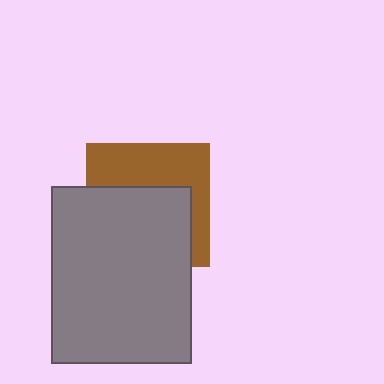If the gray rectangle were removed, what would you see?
You would see the complete brown square.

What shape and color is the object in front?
The object in front is a gray rectangle.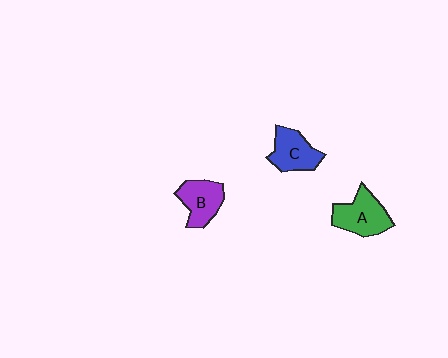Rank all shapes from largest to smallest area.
From largest to smallest: A (green), C (blue), B (purple).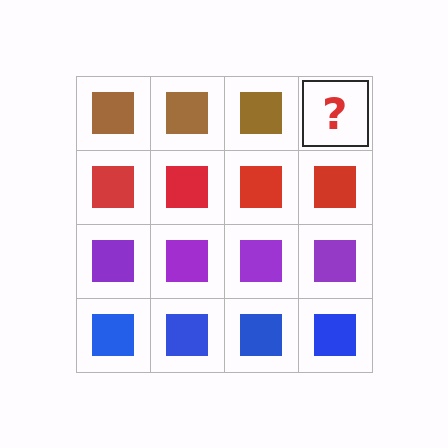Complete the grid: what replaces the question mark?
The question mark should be replaced with a brown square.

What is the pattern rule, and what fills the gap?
The rule is that each row has a consistent color. The gap should be filled with a brown square.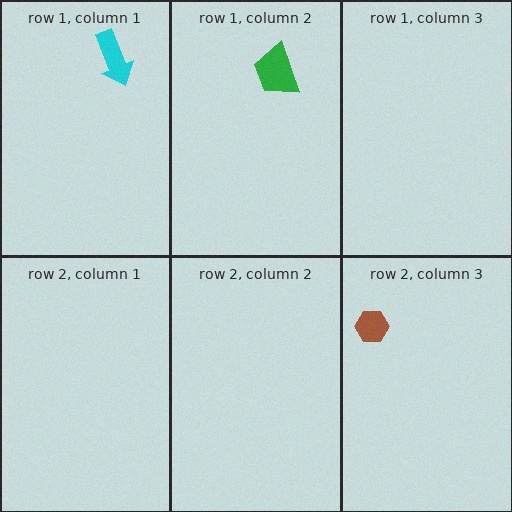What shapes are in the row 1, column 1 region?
The cyan arrow.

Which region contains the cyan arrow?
The row 1, column 1 region.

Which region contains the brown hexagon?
The row 2, column 3 region.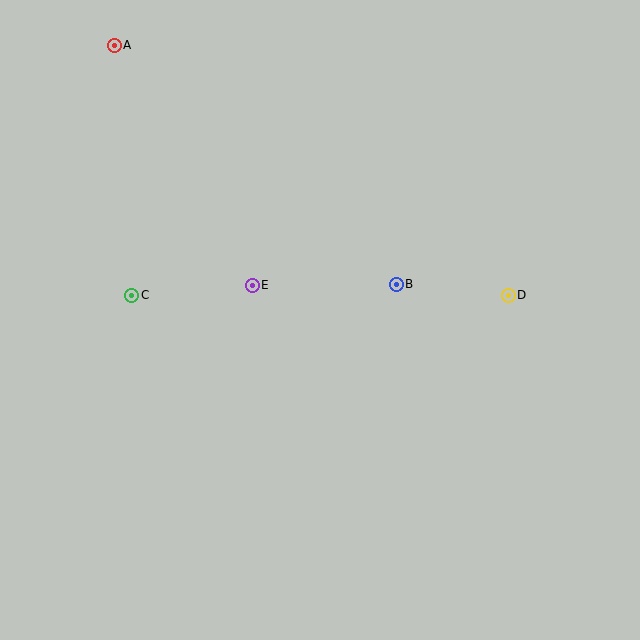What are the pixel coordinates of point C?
Point C is at (132, 295).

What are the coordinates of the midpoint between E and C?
The midpoint between E and C is at (192, 290).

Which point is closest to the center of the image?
Point E at (252, 285) is closest to the center.